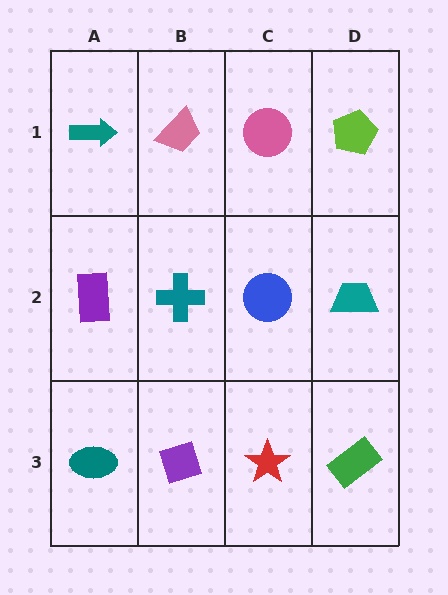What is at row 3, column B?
A purple diamond.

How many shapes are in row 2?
4 shapes.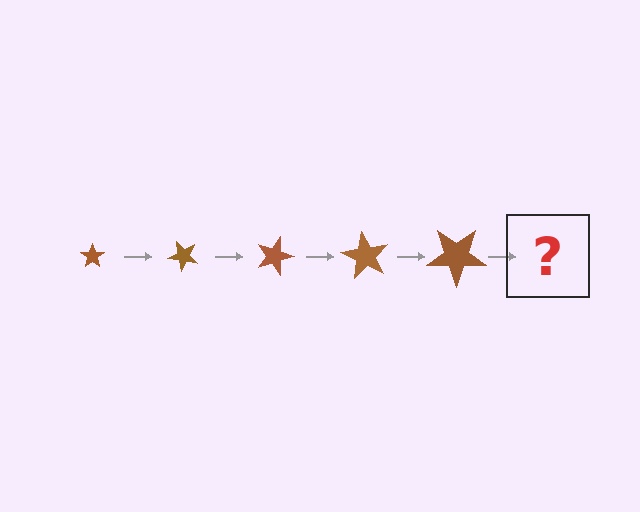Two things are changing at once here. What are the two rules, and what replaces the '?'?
The two rules are that the star grows larger each step and it rotates 45 degrees each step. The '?' should be a star, larger than the previous one and rotated 225 degrees from the start.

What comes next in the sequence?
The next element should be a star, larger than the previous one and rotated 225 degrees from the start.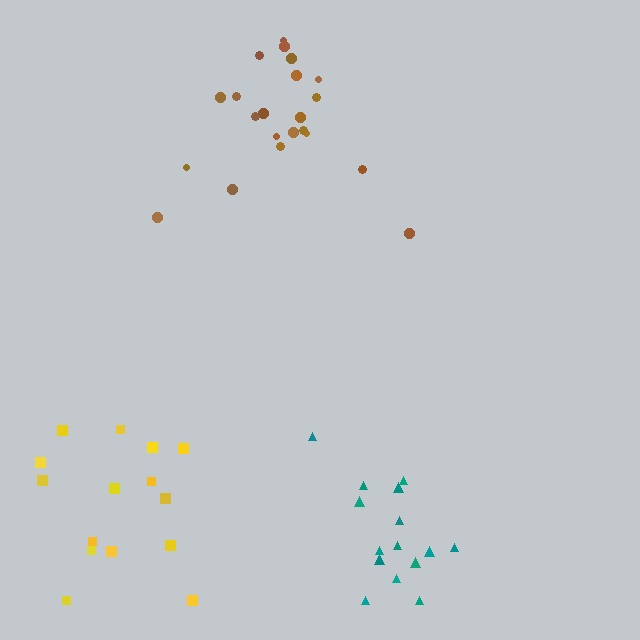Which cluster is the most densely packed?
Teal.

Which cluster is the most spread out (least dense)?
Yellow.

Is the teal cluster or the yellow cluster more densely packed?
Teal.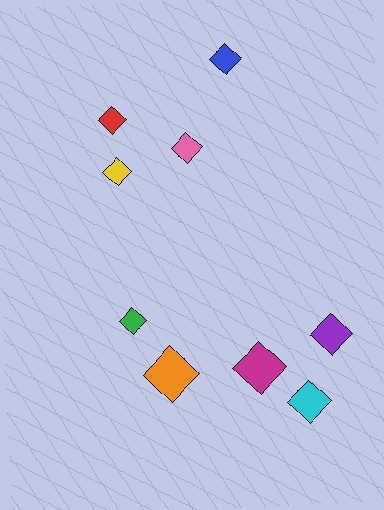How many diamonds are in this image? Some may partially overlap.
There are 9 diamonds.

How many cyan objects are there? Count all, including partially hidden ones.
There is 1 cyan object.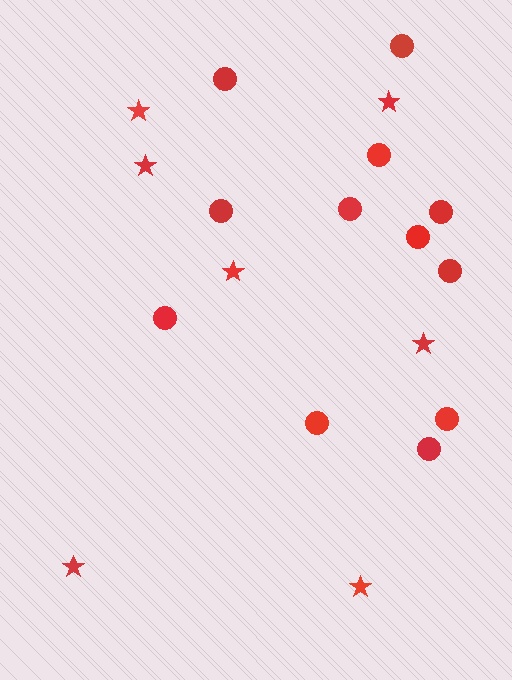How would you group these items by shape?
There are 2 groups: one group of stars (7) and one group of circles (12).